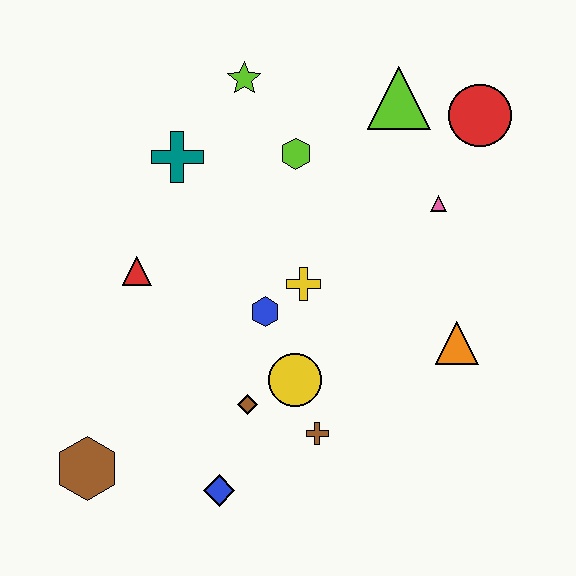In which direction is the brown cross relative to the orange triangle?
The brown cross is to the left of the orange triangle.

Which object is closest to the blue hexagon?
The yellow cross is closest to the blue hexagon.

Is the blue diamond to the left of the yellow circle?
Yes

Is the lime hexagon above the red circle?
No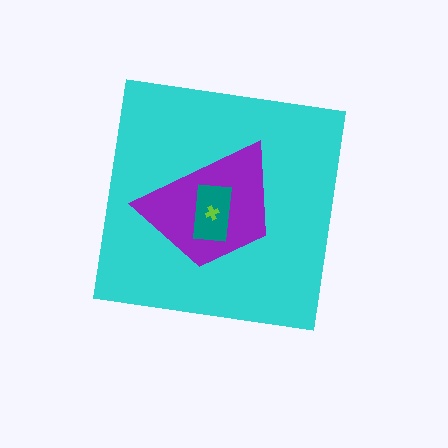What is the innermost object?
The lime cross.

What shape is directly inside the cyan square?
The purple trapezoid.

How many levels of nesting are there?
4.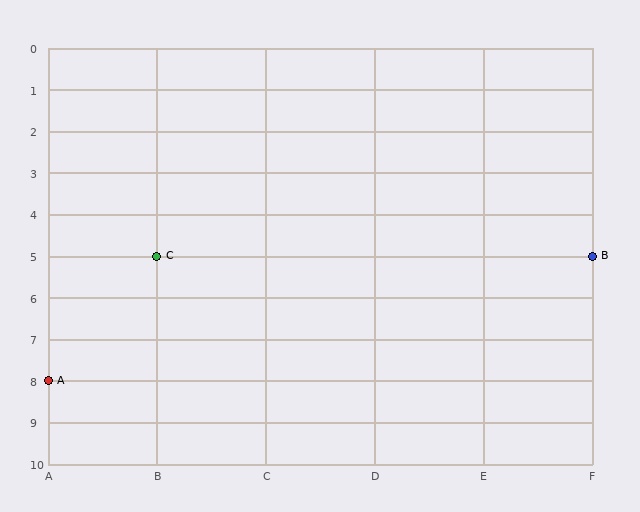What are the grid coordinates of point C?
Point C is at grid coordinates (B, 5).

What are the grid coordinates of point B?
Point B is at grid coordinates (F, 5).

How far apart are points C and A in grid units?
Points C and A are 1 column and 3 rows apart (about 3.2 grid units diagonally).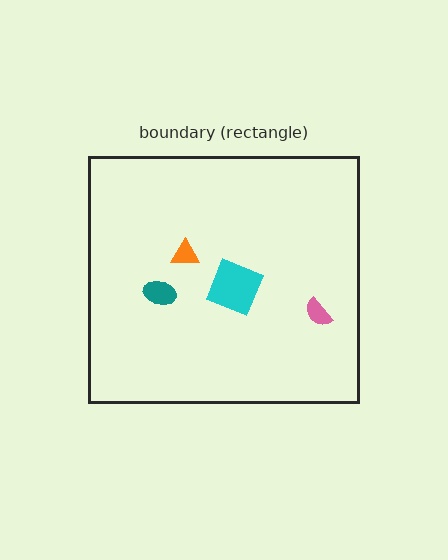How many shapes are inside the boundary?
4 inside, 0 outside.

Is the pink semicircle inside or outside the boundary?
Inside.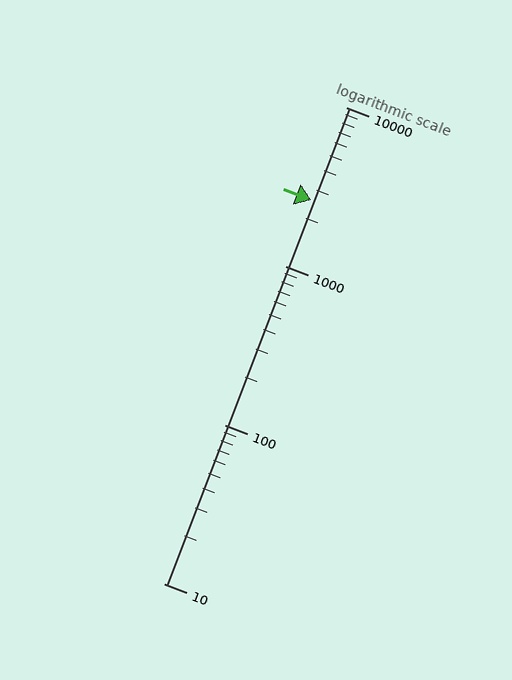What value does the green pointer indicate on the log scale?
The pointer indicates approximately 2600.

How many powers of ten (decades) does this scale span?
The scale spans 3 decades, from 10 to 10000.